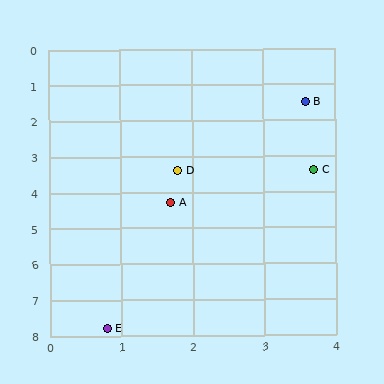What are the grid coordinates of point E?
Point E is at approximately (0.8, 7.8).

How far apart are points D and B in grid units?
Points D and B are about 2.6 grid units apart.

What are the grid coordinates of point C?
Point C is at approximately (3.7, 3.4).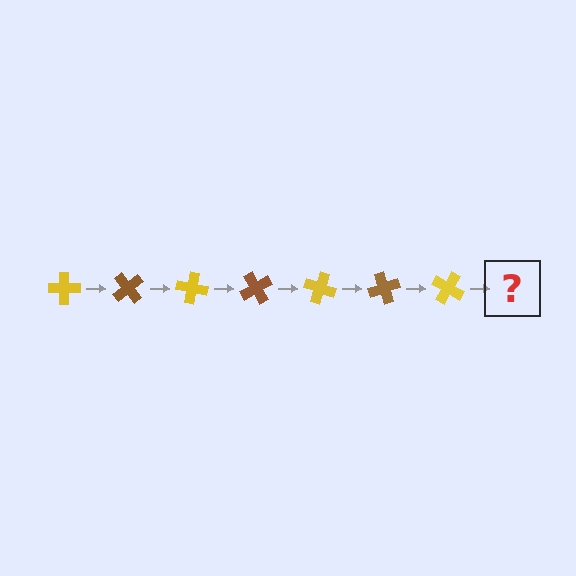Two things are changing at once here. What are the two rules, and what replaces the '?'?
The two rules are that it rotates 50 degrees each step and the color cycles through yellow and brown. The '?' should be a brown cross, rotated 350 degrees from the start.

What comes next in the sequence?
The next element should be a brown cross, rotated 350 degrees from the start.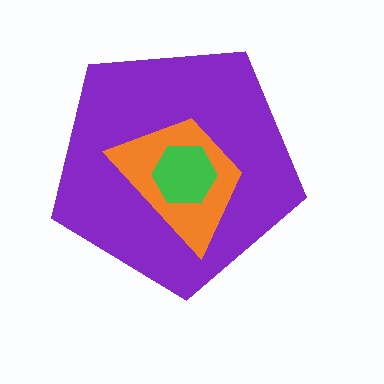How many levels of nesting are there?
3.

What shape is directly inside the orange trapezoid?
The green hexagon.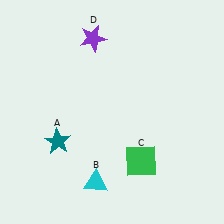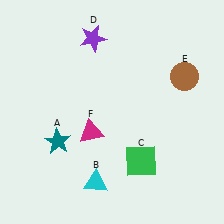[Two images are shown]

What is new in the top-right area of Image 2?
A brown circle (E) was added in the top-right area of Image 2.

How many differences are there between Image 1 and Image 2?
There are 2 differences between the two images.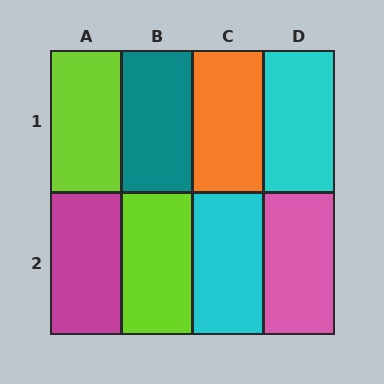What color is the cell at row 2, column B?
Lime.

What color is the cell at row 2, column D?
Pink.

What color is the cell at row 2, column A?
Magenta.